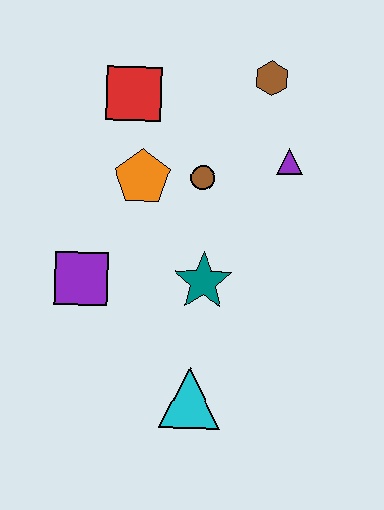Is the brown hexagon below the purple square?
No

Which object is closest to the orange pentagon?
The brown circle is closest to the orange pentagon.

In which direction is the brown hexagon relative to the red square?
The brown hexagon is to the right of the red square.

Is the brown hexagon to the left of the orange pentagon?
No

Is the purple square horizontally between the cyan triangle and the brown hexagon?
No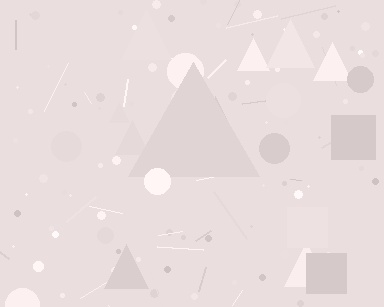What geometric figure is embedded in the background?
A triangle is embedded in the background.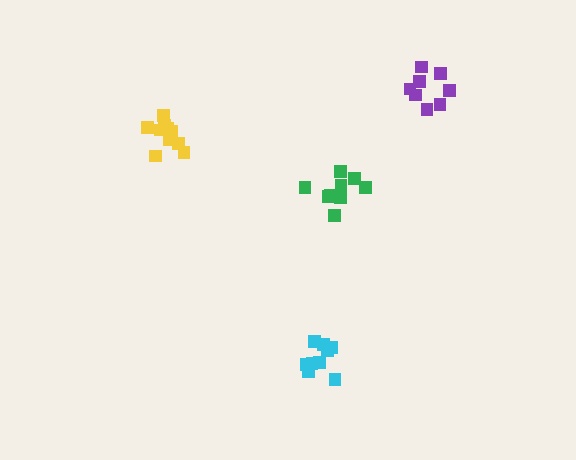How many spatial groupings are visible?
There are 4 spatial groupings.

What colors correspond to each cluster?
The clusters are colored: purple, green, yellow, cyan.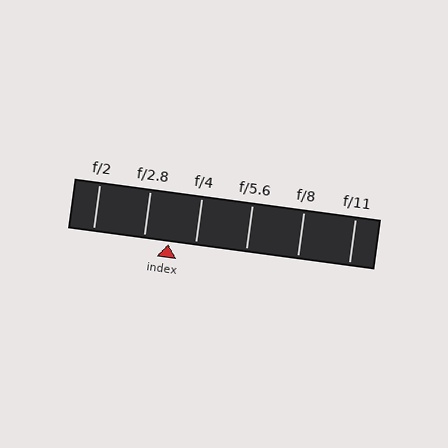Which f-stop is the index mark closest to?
The index mark is closest to f/2.8.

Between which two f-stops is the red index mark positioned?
The index mark is between f/2.8 and f/4.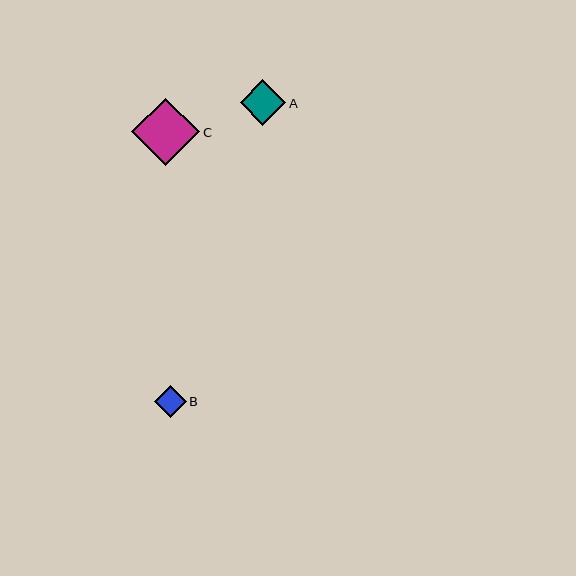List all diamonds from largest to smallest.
From largest to smallest: C, A, B.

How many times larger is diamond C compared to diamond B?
Diamond C is approximately 2.2 times the size of diamond B.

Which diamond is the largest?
Diamond C is the largest with a size of approximately 68 pixels.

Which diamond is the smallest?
Diamond B is the smallest with a size of approximately 31 pixels.